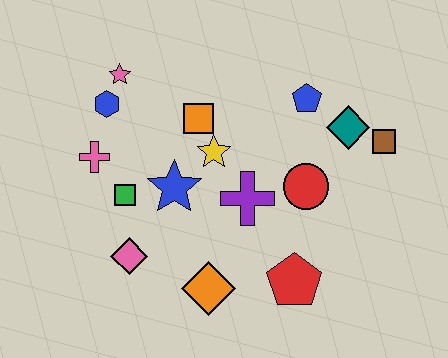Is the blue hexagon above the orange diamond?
Yes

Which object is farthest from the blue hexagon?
The brown square is farthest from the blue hexagon.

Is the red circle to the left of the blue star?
No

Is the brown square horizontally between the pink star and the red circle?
No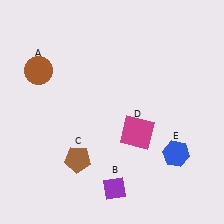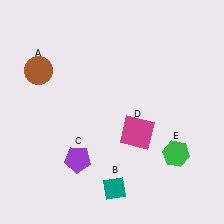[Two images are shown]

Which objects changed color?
B changed from purple to teal. C changed from brown to purple. E changed from blue to green.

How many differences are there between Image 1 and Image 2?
There are 3 differences between the two images.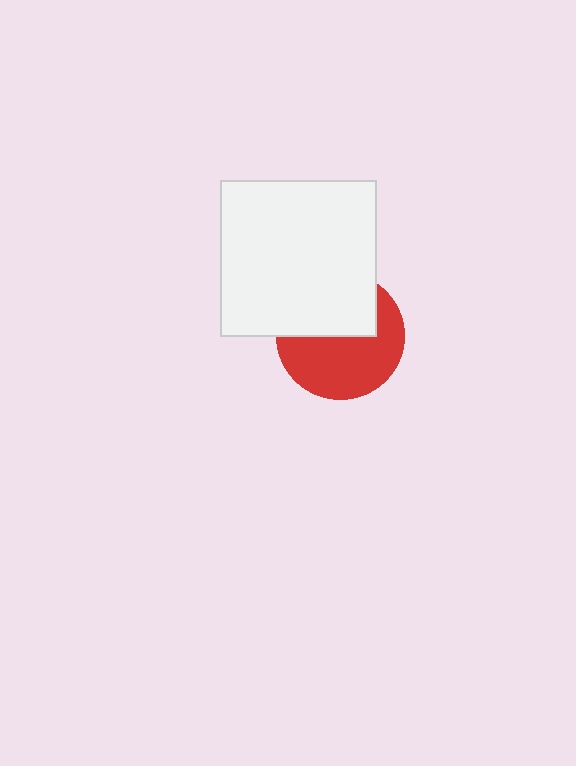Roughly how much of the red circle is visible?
About half of it is visible (roughly 57%).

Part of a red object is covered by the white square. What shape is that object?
It is a circle.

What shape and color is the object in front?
The object in front is a white square.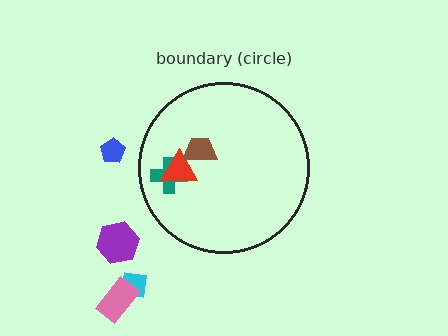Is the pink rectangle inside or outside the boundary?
Outside.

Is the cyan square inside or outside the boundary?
Outside.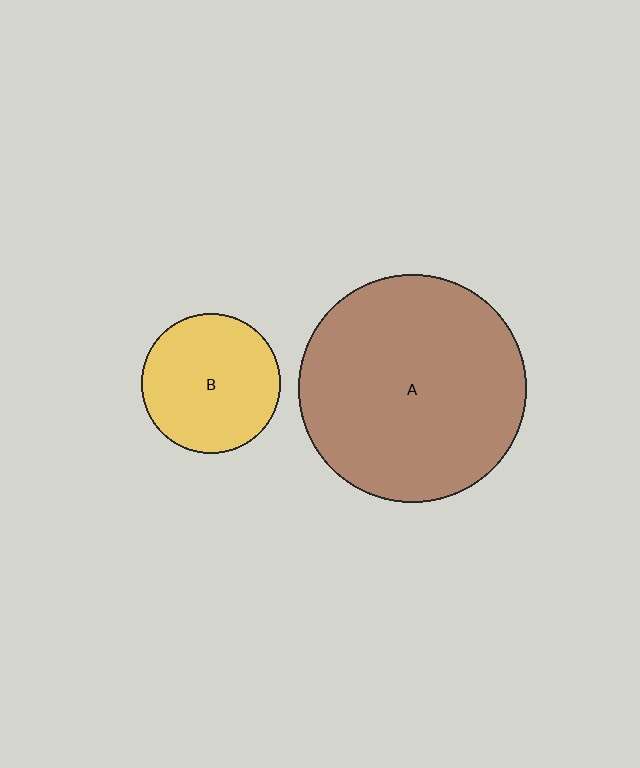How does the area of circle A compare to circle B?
Approximately 2.7 times.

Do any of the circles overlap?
No, none of the circles overlap.